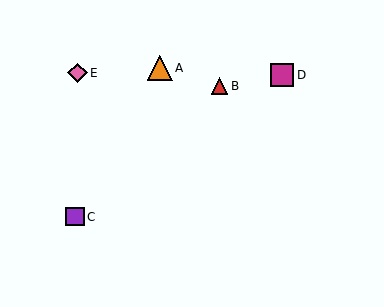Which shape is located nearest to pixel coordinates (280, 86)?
The magenta square (labeled D) at (282, 75) is nearest to that location.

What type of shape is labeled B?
Shape B is a red triangle.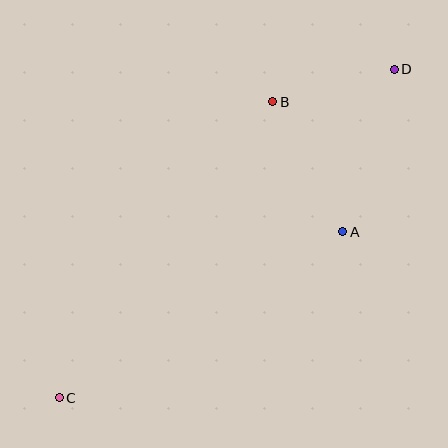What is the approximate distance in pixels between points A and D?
The distance between A and D is approximately 170 pixels.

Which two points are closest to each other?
Points B and D are closest to each other.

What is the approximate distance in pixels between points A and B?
The distance between A and B is approximately 148 pixels.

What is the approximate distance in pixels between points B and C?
The distance between B and C is approximately 365 pixels.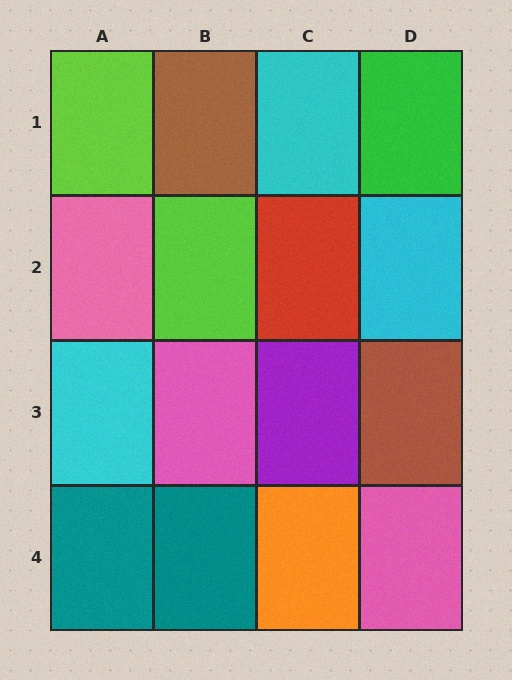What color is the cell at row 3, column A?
Cyan.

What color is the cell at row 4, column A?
Teal.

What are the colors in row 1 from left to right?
Lime, brown, cyan, green.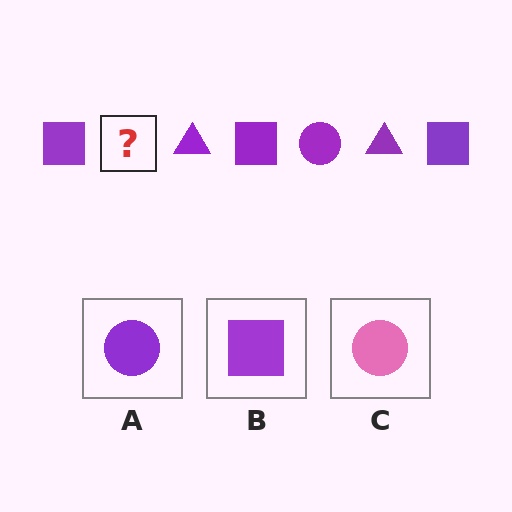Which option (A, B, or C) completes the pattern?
A.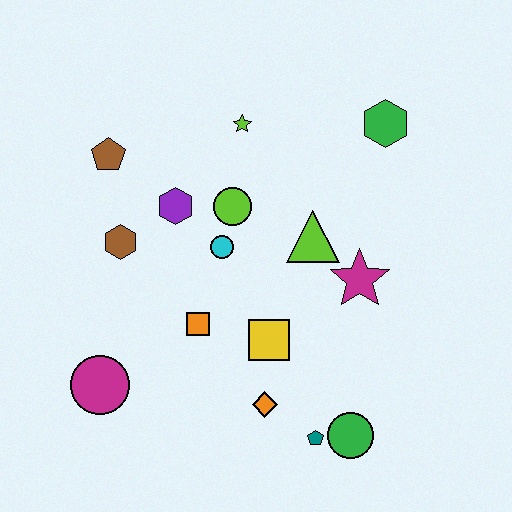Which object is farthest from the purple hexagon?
The green circle is farthest from the purple hexagon.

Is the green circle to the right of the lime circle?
Yes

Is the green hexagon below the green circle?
No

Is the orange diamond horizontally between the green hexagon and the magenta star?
No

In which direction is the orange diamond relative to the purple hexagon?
The orange diamond is below the purple hexagon.